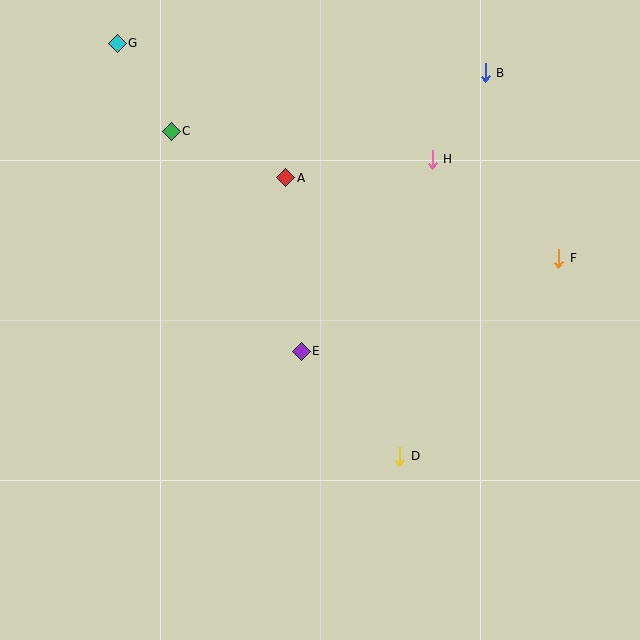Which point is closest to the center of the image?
Point E at (301, 351) is closest to the center.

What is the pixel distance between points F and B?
The distance between F and B is 200 pixels.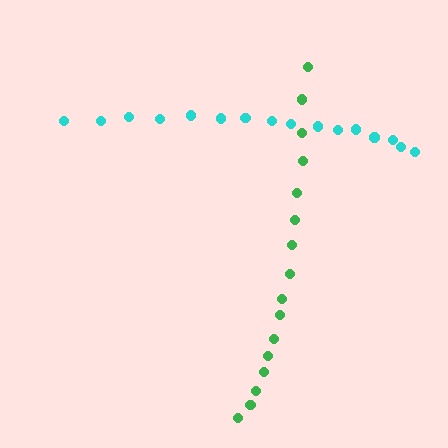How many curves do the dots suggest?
There are 2 distinct paths.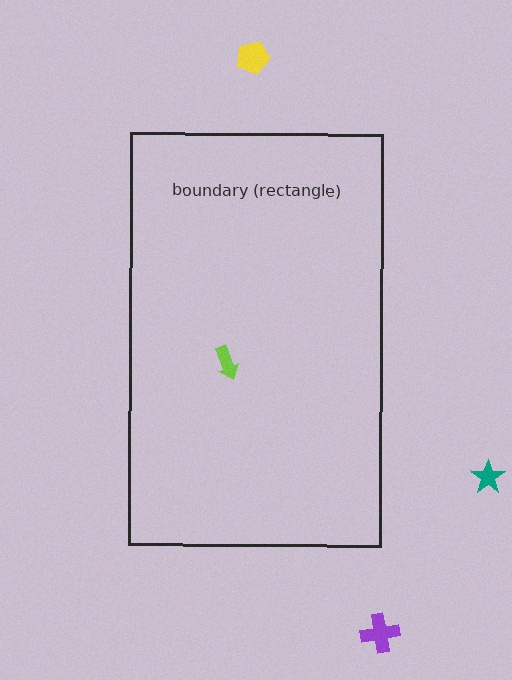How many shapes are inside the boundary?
1 inside, 3 outside.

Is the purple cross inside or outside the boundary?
Outside.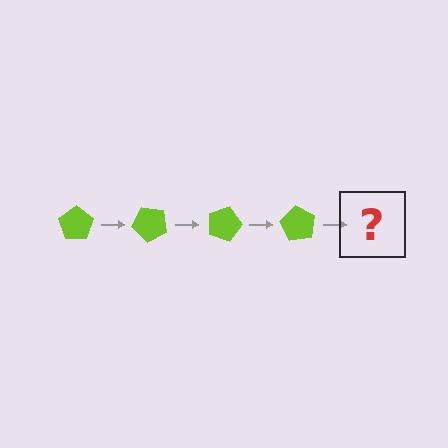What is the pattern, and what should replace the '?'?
The pattern is that the pentagon rotates 45 degrees each step. The '?' should be a lime pentagon rotated 180 degrees.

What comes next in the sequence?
The next element should be a lime pentagon rotated 180 degrees.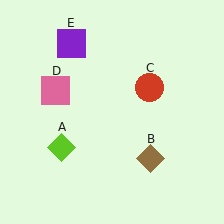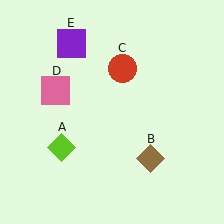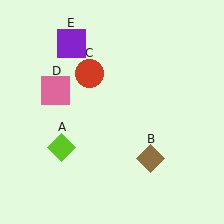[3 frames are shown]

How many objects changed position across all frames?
1 object changed position: red circle (object C).